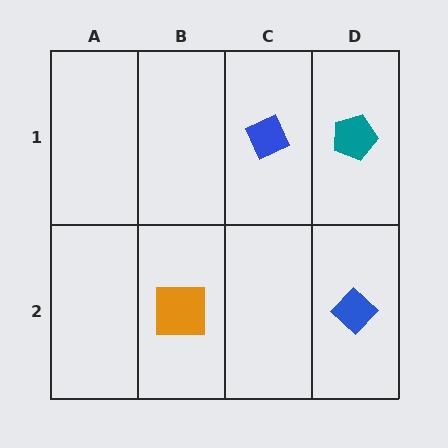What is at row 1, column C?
A blue diamond.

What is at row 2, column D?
A blue diamond.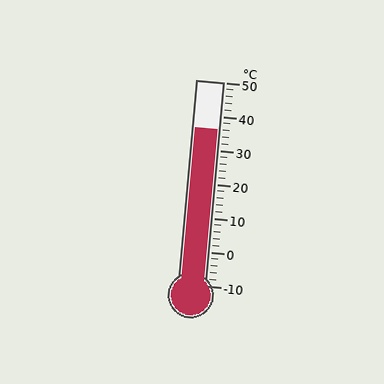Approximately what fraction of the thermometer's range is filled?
The thermometer is filled to approximately 75% of its range.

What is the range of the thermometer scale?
The thermometer scale ranges from -10°C to 50°C.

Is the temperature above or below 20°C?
The temperature is above 20°C.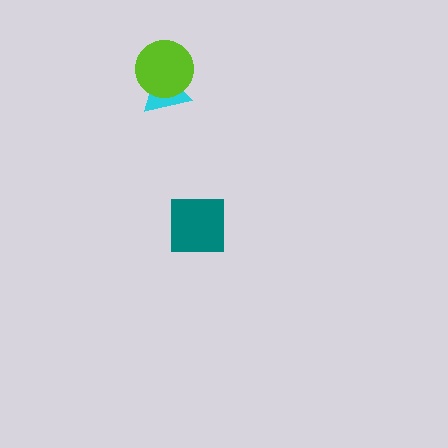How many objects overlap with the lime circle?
1 object overlaps with the lime circle.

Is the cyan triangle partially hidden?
Yes, it is partially covered by another shape.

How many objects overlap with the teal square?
0 objects overlap with the teal square.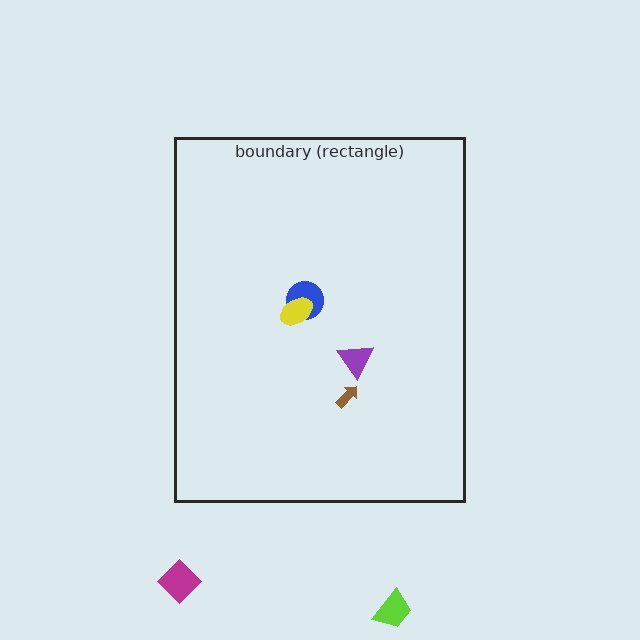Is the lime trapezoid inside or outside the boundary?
Outside.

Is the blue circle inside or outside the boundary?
Inside.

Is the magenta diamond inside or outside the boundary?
Outside.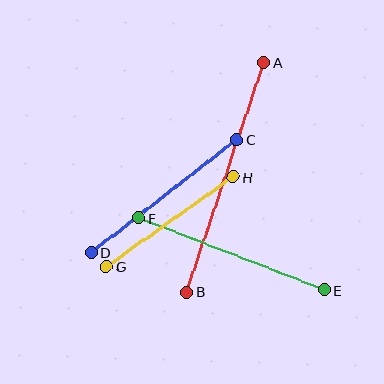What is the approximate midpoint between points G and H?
The midpoint is at approximately (170, 222) pixels.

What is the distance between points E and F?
The distance is approximately 199 pixels.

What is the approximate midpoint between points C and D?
The midpoint is at approximately (164, 196) pixels.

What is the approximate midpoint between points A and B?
The midpoint is at approximately (225, 177) pixels.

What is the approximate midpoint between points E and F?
The midpoint is at approximately (232, 254) pixels.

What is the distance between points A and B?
The distance is approximately 242 pixels.